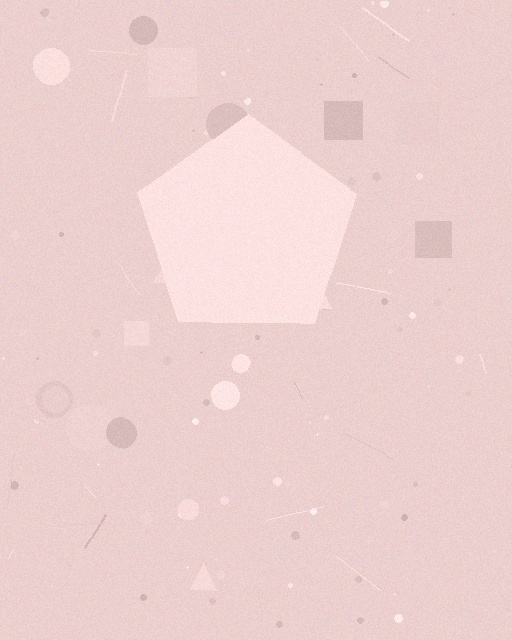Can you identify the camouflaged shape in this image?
The camouflaged shape is a pentagon.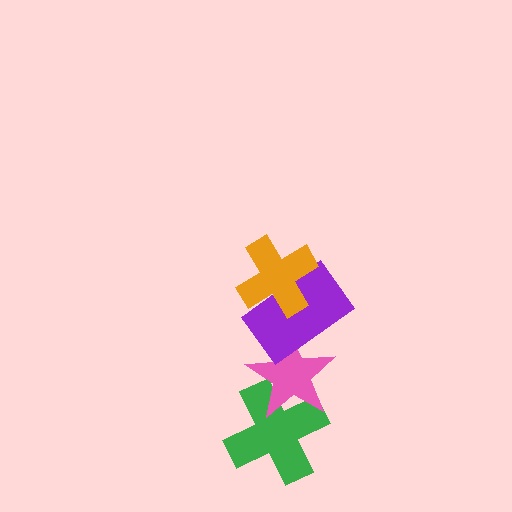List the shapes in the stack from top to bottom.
From top to bottom: the orange cross, the purple rectangle, the pink star, the green cross.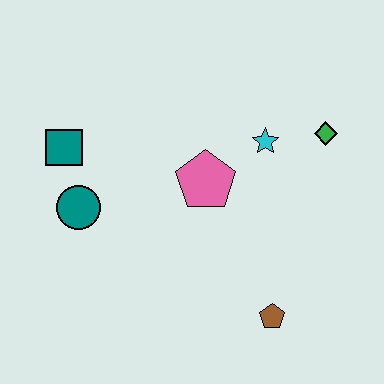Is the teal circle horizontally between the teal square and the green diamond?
Yes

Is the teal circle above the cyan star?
No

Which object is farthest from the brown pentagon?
The teal square is farthest from the brown pentagon.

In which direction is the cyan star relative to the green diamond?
The cyan star is to the left of the green diamond.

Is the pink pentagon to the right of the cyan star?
No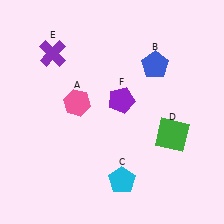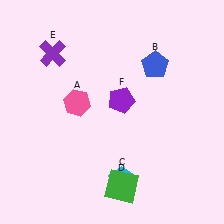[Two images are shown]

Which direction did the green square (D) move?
The green square (D) moved down.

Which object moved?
The green square (D) moved down.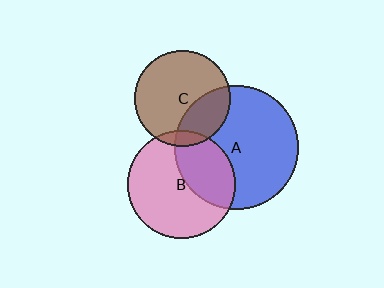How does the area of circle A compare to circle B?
Approximately 1.3 times.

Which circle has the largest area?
Circle A (blue).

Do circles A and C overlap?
Yes.